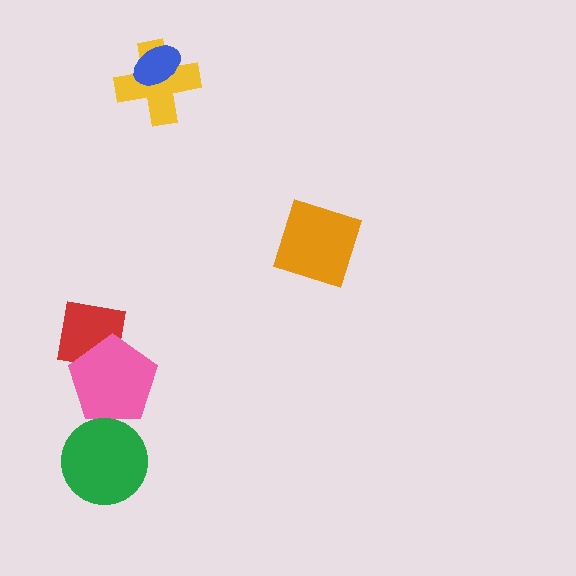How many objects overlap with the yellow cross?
1 object overlaps with the yellow cross.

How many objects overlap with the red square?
1 object overlaps with the red square.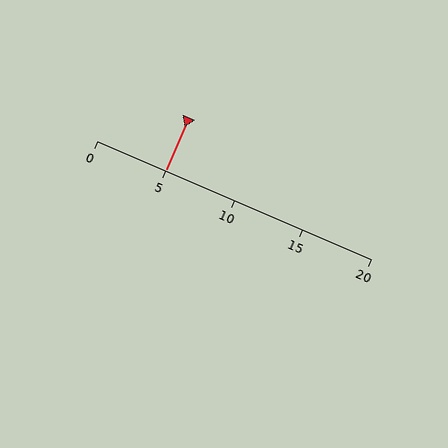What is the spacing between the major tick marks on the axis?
The major ticks are spaced 5 apart.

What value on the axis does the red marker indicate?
The marker indicates approximately 5.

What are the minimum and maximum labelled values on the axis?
The axis runs from 0 to 20.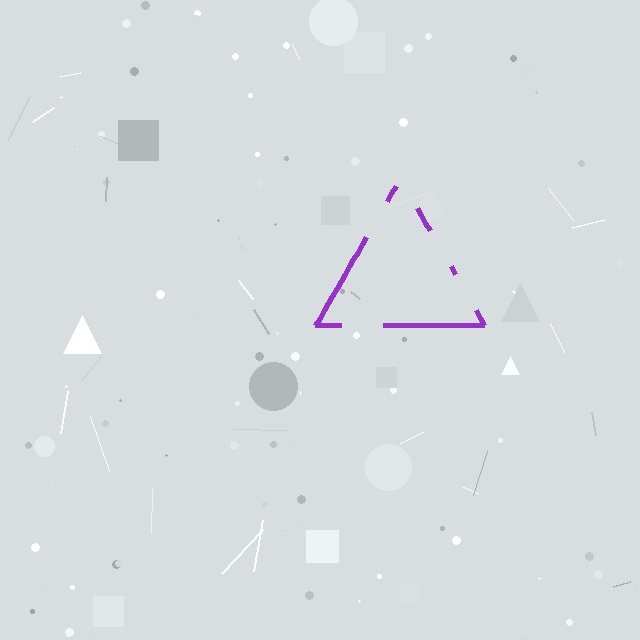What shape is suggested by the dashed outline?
The dashed outline suggests a triangle.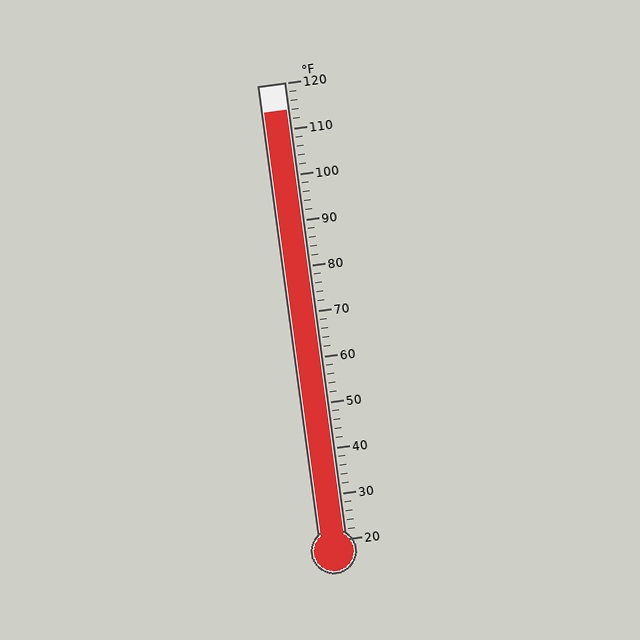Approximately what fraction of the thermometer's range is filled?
The thermometer is filled to approximately 95% of its range.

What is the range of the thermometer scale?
The thermometer scale ranges from 20°F to 120°F.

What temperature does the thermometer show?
The thermometer shows approximately 114°F.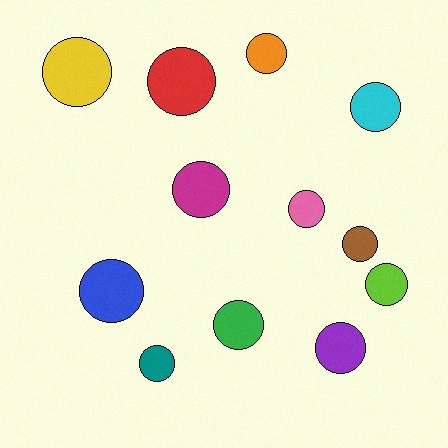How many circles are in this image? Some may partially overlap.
There are 12 circles.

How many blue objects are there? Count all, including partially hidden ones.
There is 1 blue object.